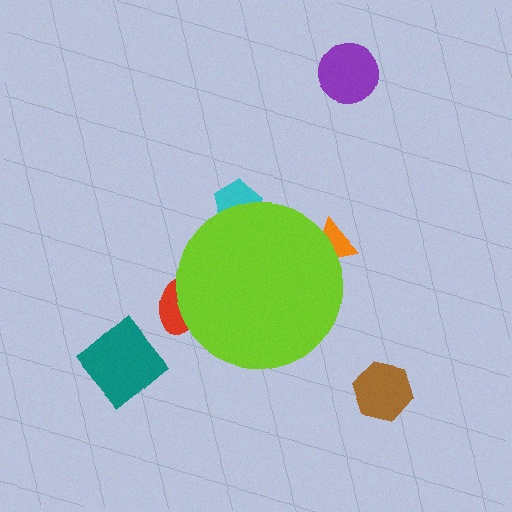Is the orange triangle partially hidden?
Yes, the orange triangle is partially hidden behind the lime circle.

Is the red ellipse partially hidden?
Yes, the red ellipse is partially hidden behind the lime circle.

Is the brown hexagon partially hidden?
No, the brown hexagon is fully visible.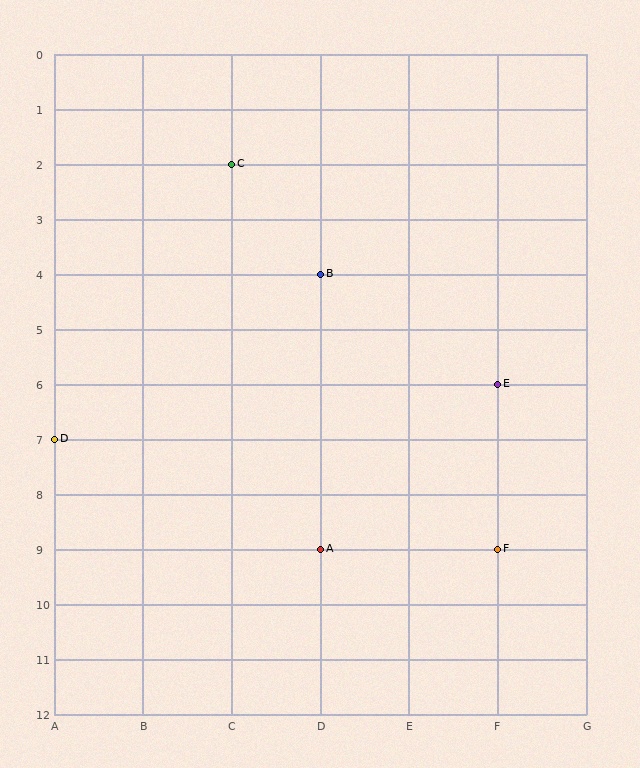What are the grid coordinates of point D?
Point D is at grid coordinates (A, 7).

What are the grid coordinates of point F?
Point F is at grid coordinates (F, 9).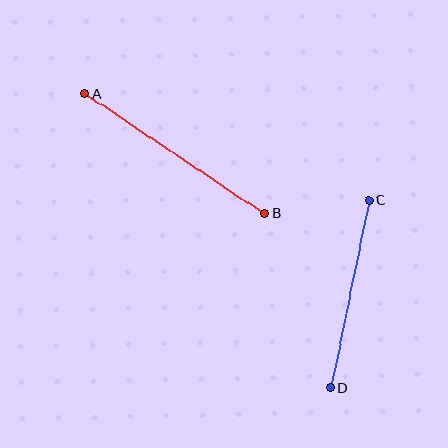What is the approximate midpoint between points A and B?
The midpoint is at approximately (175, 153) pixels.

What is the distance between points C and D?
The distance is approximately 192 pixels.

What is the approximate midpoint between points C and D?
The midpoint is at approximately (350, 294) pixels.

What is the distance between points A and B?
The distance is approximately 216 pixels.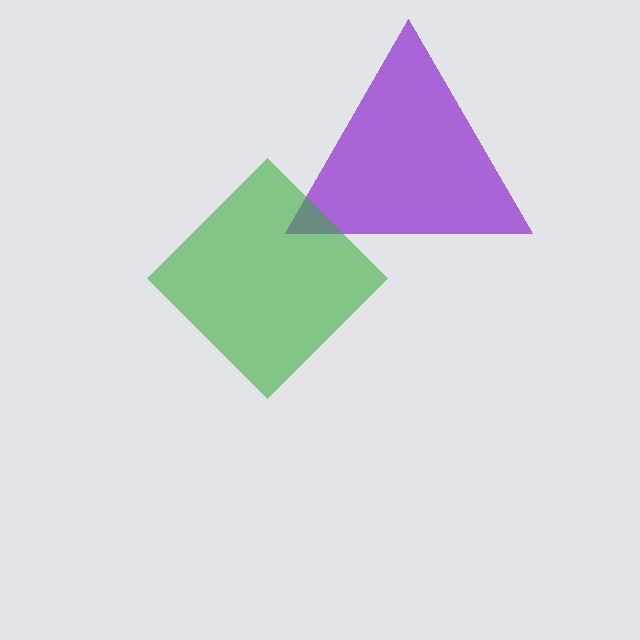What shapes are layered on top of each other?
The layered shapes are: a purple triangle, a green diamond.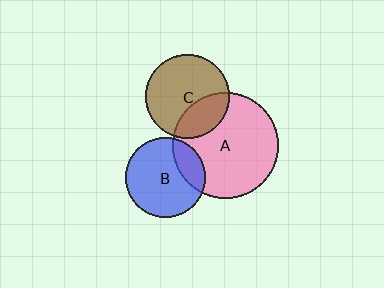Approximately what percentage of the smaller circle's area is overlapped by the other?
Approximately 20%.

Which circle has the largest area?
Circle A (pink).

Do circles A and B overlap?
Yes.